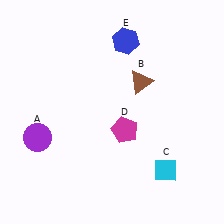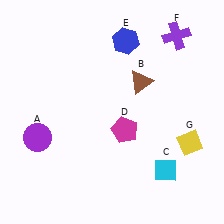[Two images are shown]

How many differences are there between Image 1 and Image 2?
There are 2 differences between the two images.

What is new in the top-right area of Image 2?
A purple cross (F) was added in the top-right area of Image 2.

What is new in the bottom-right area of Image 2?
A yellow diamond (G) was added in the bottom-right area of Image 2.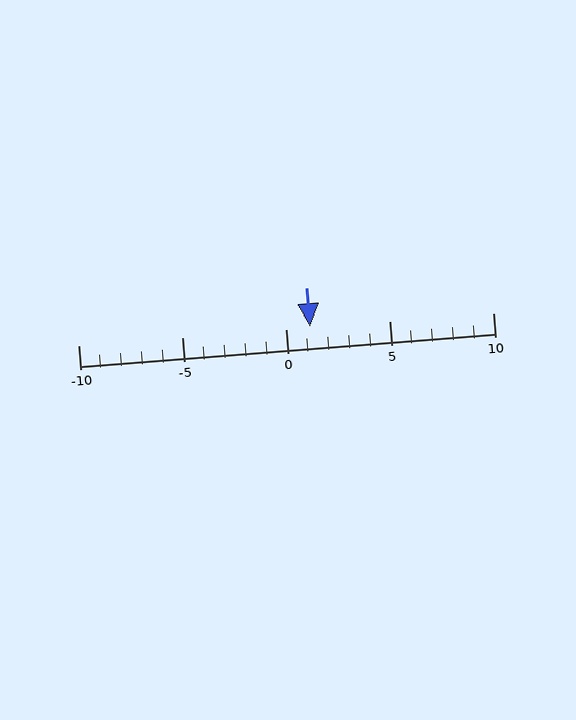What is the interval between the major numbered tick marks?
The major tick marks are spaced 5 units apart.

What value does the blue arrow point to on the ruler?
The blue arrow points to approximately 1.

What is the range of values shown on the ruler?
The ruler shows values from -10 to 10.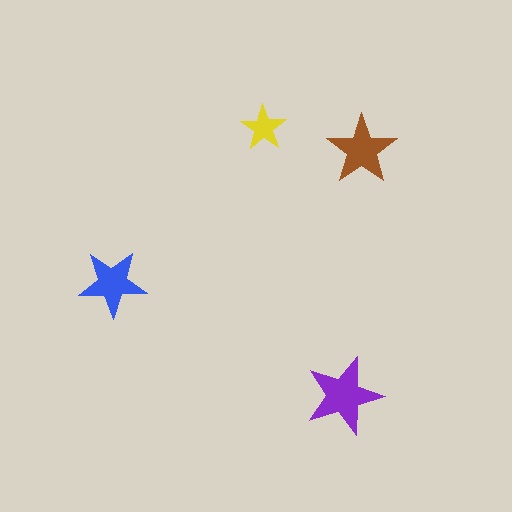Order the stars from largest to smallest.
the purple one, the brown one, the blue one, the yellow one.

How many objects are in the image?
There are 4 objects in the image.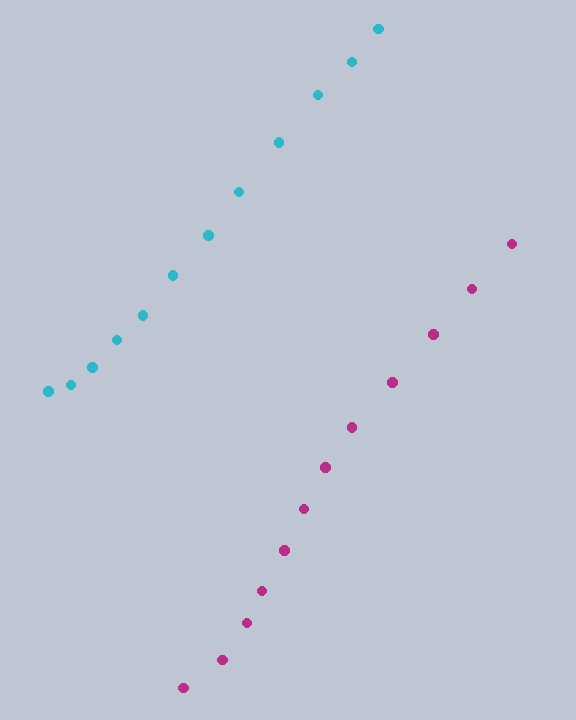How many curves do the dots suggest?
There are 2 distinct paths.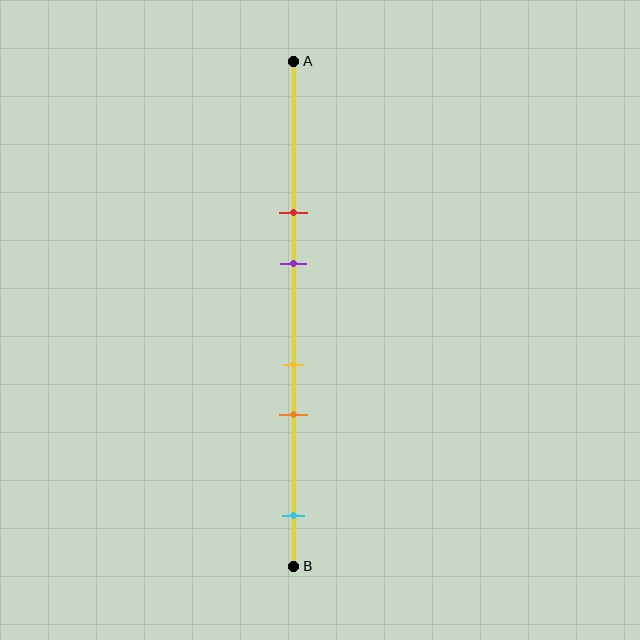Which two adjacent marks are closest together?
The yellow and orange marks are the closest adjacent pair.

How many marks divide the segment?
There are 5 marks dividing the segment.